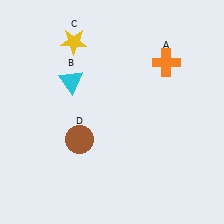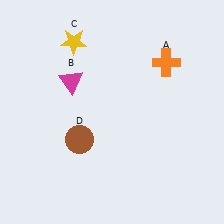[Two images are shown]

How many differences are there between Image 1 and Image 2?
There is 1 difference between the two images.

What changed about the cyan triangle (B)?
In Image 1, B is cyan. In Image 2, it changed to magenta.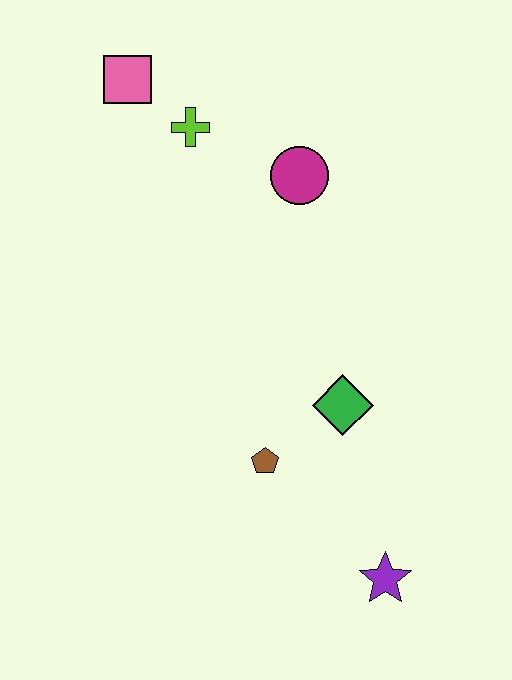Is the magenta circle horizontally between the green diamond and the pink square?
Yes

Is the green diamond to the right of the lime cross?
Yes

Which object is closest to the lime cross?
The pink square is closest to the lime cross.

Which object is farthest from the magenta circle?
The purple star is farthest from the magenta circle.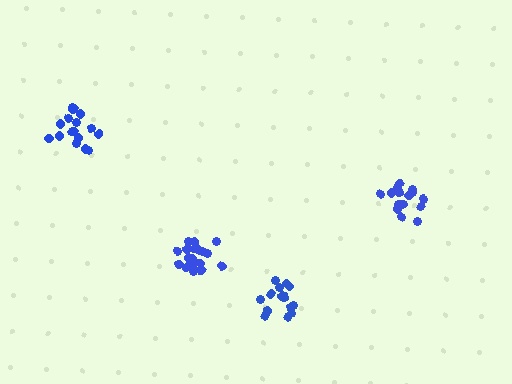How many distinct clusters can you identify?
There are 4 distinct clusters.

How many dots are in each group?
Group 1: 15 dots, Group 2: 16 dots, Group 3: 21 dots, Group 4: 15 dots (67 total).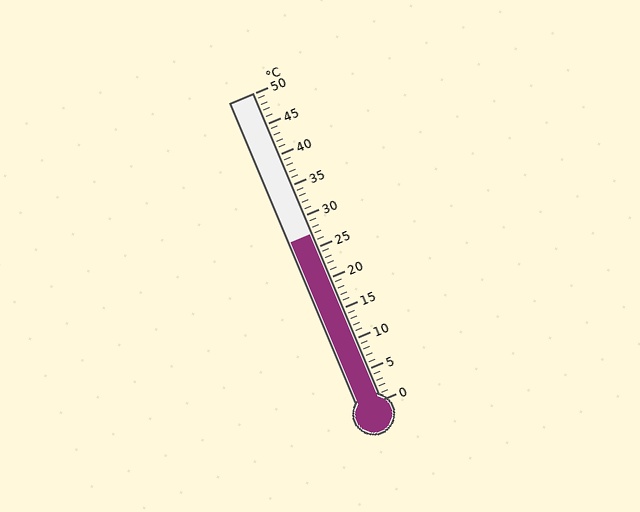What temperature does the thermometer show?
The thermometer shows approximately 27°C.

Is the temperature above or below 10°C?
The temperature is above 10°C.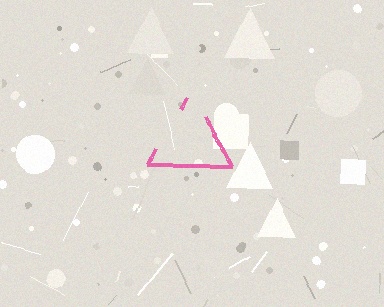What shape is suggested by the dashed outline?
The dashed outline suggests a triangle.